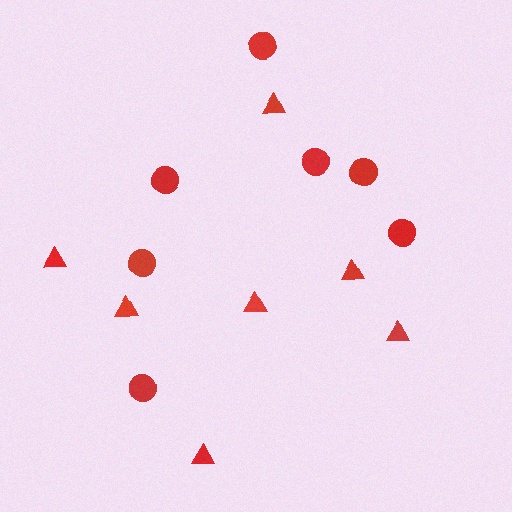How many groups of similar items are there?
There are 2 groups: one group of triangles (7) and one group of circles (7).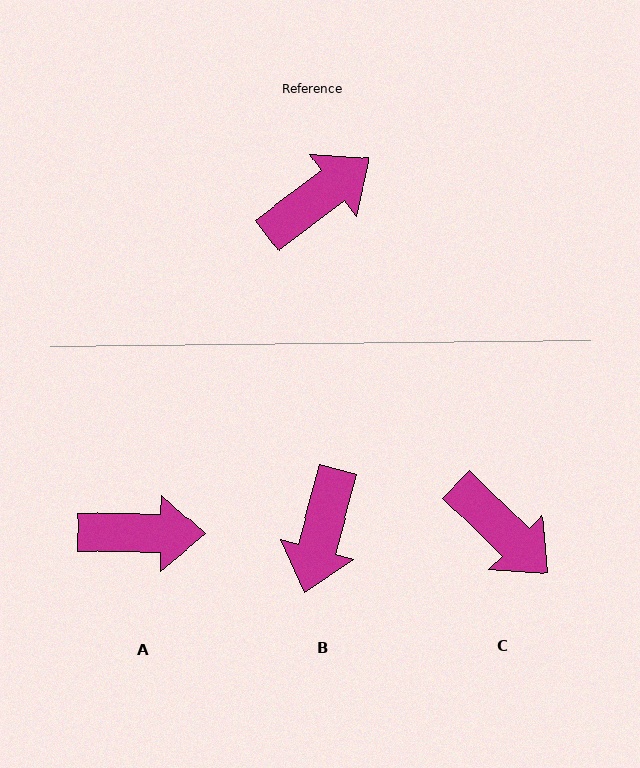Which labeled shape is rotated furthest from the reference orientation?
B, about 142 degrees away.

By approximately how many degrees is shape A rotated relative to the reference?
Approximately 38 degrees clockwise.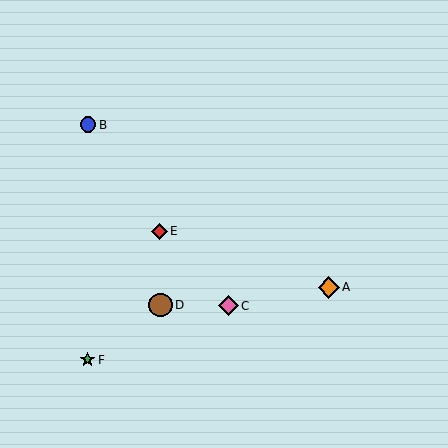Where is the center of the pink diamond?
The center of the pink diamond is at (228, 306).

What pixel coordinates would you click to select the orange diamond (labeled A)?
Click at (329, 287) to select the orange diamond A.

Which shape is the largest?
The brown circle (labeled D) is the largest.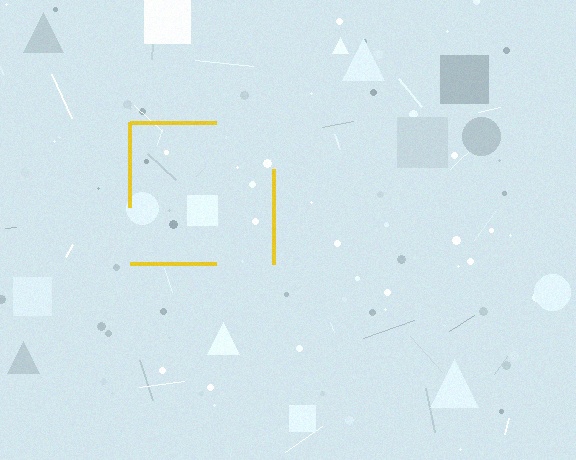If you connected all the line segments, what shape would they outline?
They would outline a square.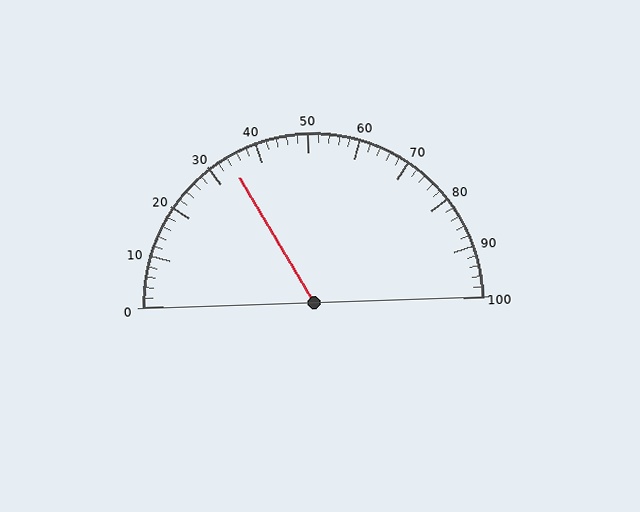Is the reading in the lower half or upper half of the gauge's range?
The reading is in the lower half of the range (0 to 100).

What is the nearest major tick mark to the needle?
The nearest major tick mark is 30.